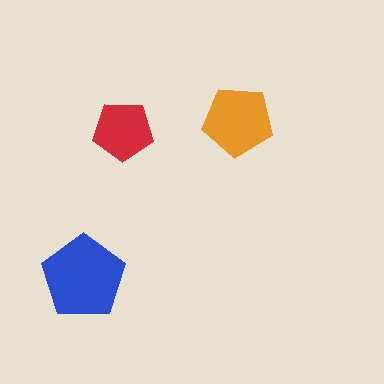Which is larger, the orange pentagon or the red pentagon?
The orange one.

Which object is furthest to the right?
The orange pentagon is rightmost.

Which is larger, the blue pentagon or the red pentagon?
The blue one.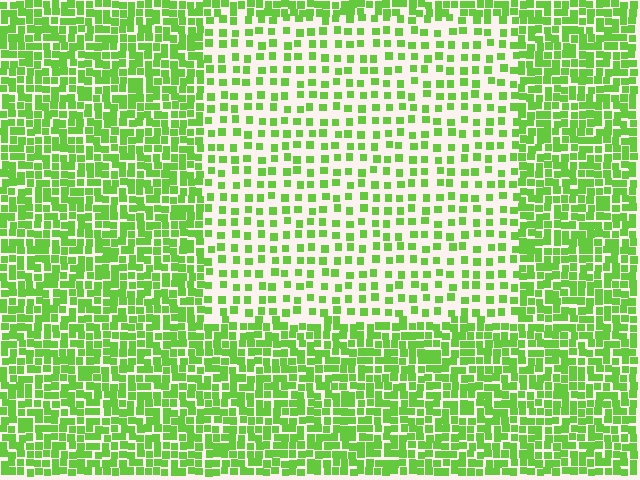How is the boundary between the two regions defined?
The boundary is defined by a change in element density (approximately 2.2x ratio). All elements are the same color, size, and shape.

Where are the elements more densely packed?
The elements are more densely packed outside the rectangle boundary.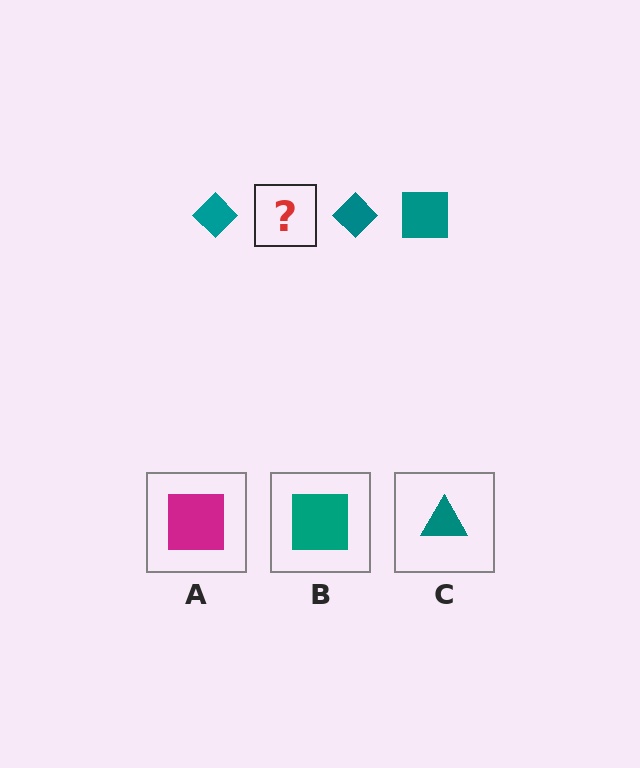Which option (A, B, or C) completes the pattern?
B.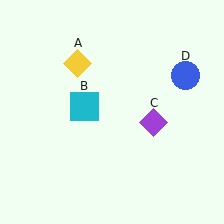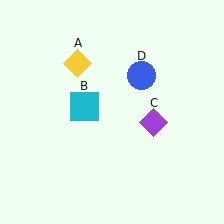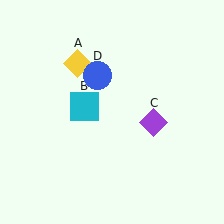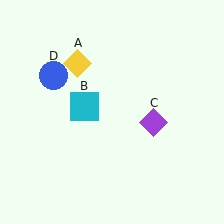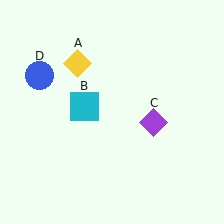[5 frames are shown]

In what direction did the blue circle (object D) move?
The blue circle (object D) moved left.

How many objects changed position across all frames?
1 object changed position: blue circle (object D).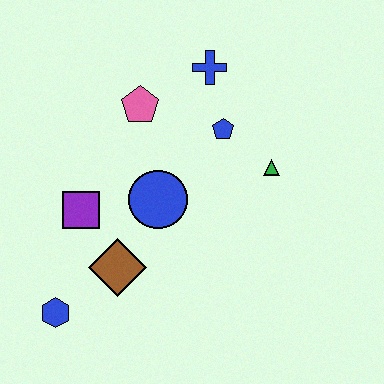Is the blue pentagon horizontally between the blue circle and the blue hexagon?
No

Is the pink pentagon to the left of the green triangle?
Yes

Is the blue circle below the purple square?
No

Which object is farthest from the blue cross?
The blue hexagon is farthest from the blue cross.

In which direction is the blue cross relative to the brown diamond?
The blue cross is above the brown diamond.